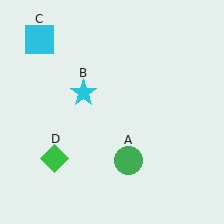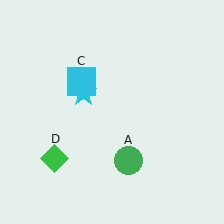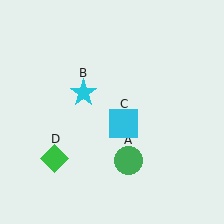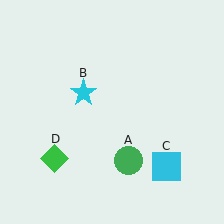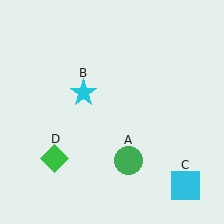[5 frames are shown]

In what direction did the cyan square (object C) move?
The cyan square (object C) moved down and to the right.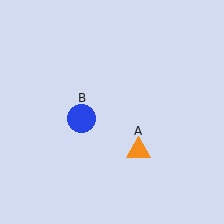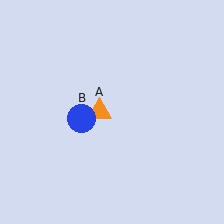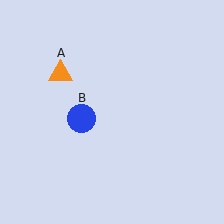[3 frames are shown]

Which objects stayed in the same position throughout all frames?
Blue circle (object B) remained stationary.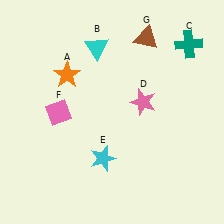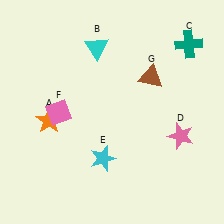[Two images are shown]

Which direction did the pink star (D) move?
The pink star (D) moved right.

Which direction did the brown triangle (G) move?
The brown triangle (G) moved down.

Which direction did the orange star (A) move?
The orange star (A) moved down.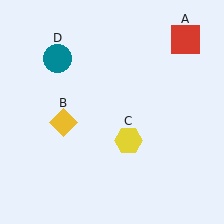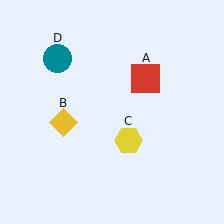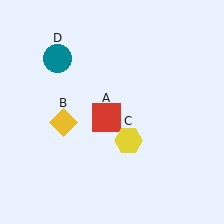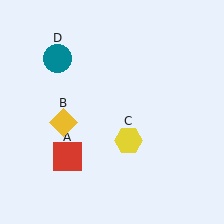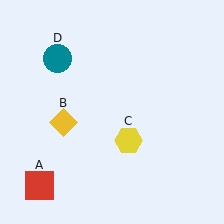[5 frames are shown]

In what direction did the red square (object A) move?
The red square (object A) moved down and to the left.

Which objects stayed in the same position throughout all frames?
Yellow diamond (object B) and yellow hexagon (object C) and teal circle (object D) remained stationary.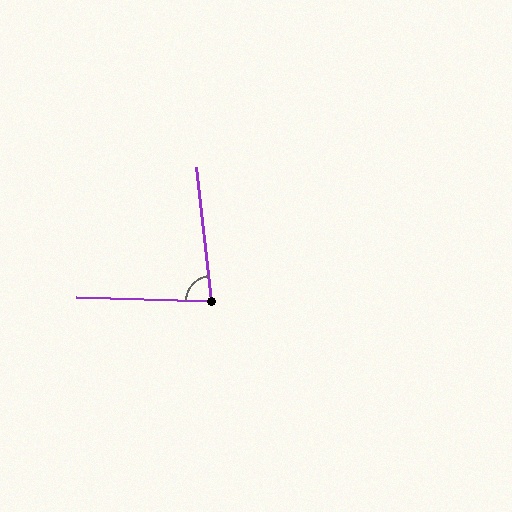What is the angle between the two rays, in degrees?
Approximately 82 degrees.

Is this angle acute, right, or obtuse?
It is acute.